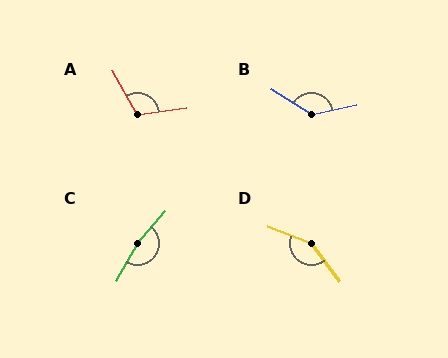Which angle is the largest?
C, at approximately 170 degrees.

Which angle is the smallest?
A, at approximately 112 degrees.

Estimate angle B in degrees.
Approximately 135 degrees.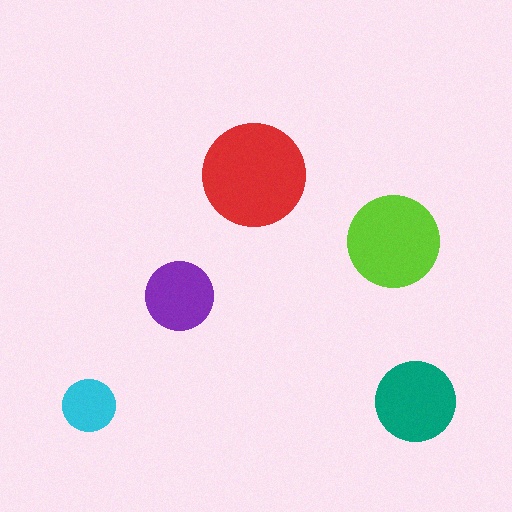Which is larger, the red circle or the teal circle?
The red one.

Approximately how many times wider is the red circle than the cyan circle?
About 2 times wider.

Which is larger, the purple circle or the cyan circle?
The purple one.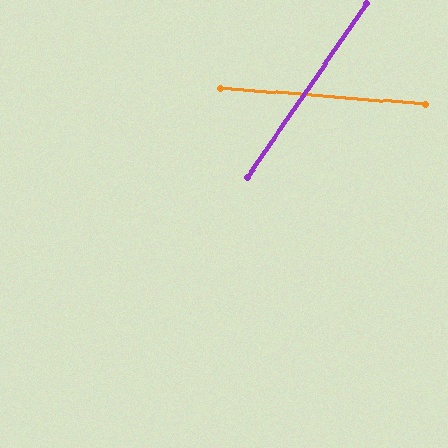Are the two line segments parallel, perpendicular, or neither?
Neither parallel nor perpendicular — they differ by about 60°.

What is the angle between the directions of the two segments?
Approximately 60 degrees.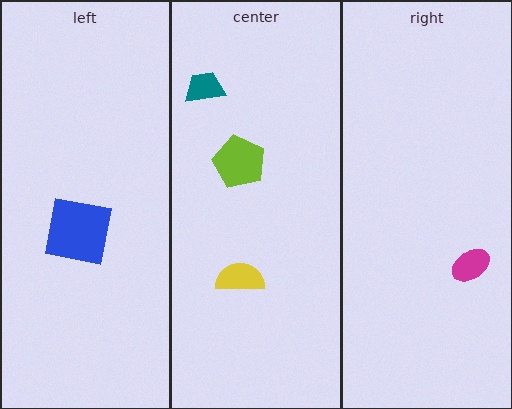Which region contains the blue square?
The left region.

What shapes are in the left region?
The blue square.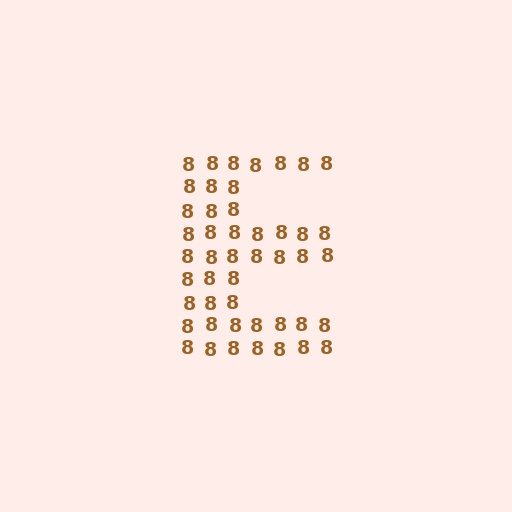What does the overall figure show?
The overall figure shows the letter E.